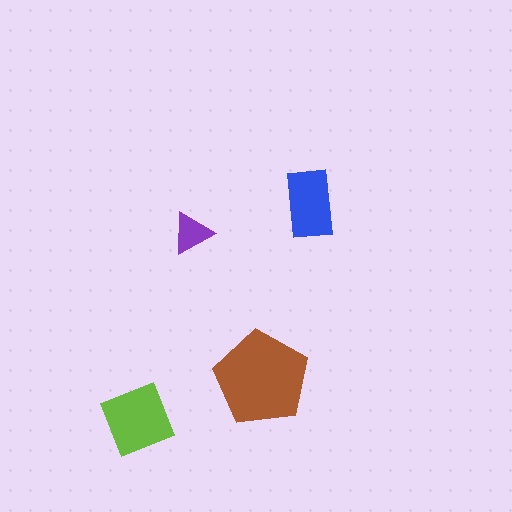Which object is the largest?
The brown pentagon.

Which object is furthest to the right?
The blue rectangle is rightmost.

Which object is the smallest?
The purple triangle.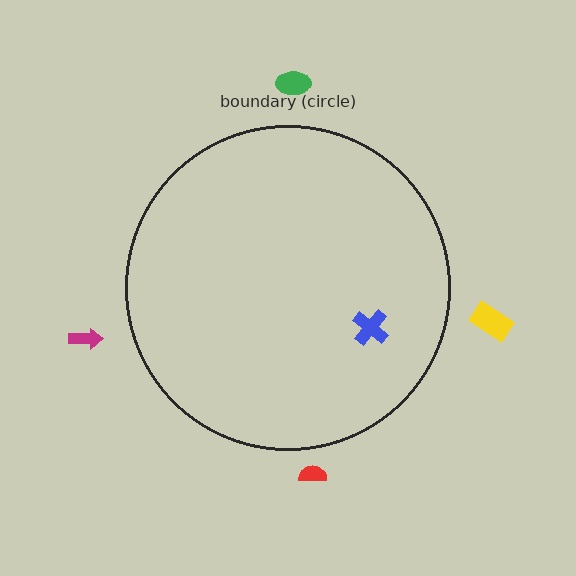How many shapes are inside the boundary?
1 inside, 4 outside.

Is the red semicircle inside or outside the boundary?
Outside.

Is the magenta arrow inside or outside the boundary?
Outside.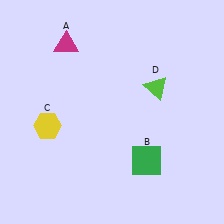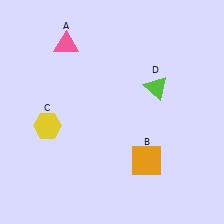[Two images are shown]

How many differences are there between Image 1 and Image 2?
There are 2 differences between the two images.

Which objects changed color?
A changed from magenta to pink. B changed from green to orange.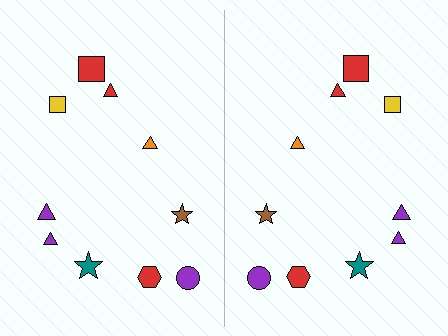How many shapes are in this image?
There are 20 shapes in this image.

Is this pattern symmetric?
Yes, this pattern has bilateral (reflection) symmetry.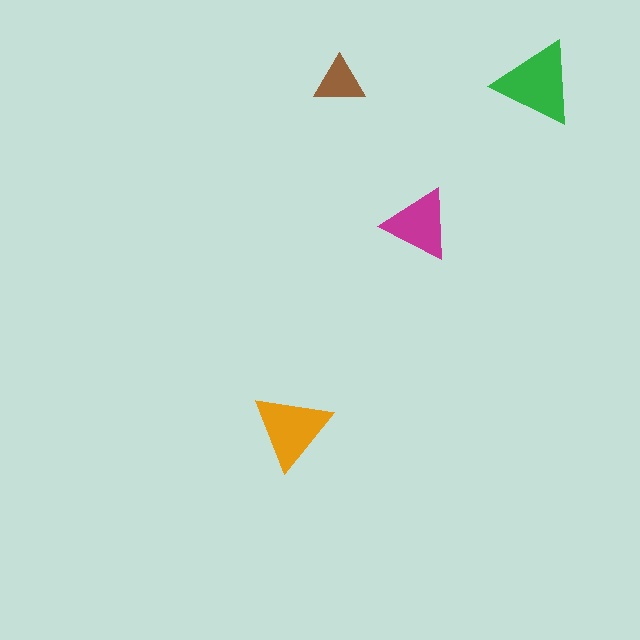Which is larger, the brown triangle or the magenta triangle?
The magenta one.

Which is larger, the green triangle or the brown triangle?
The green one.